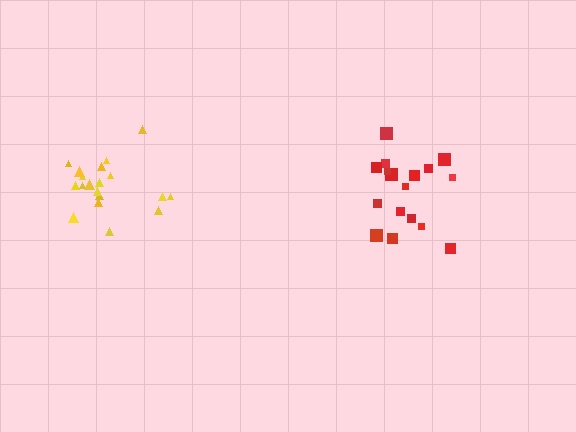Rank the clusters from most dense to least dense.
red, yellow.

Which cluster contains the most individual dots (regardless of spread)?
Yellow (19).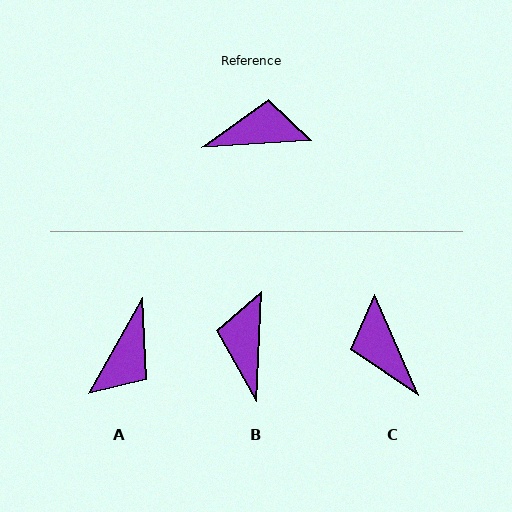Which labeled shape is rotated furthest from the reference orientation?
A, about 123 degrees away.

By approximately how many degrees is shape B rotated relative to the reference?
Approximately 84 degrees counter-clockwise.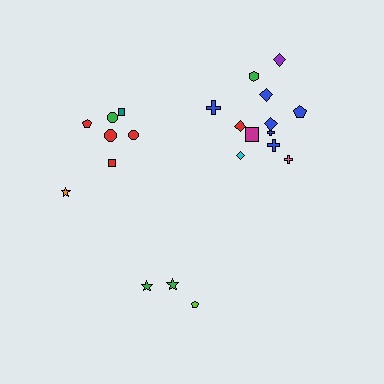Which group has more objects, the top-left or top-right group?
The top-right group.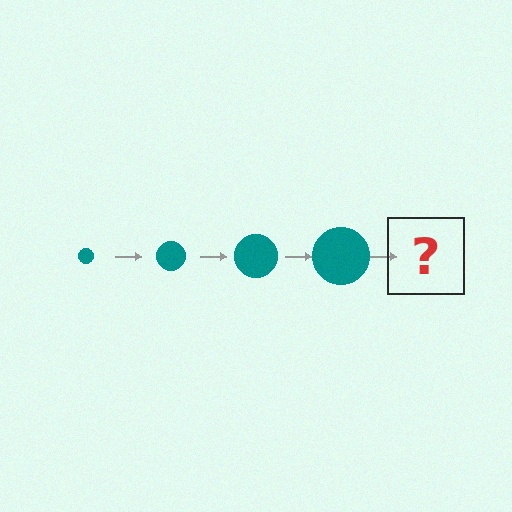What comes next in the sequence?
The next element should be a teal circle, larger than the previous one.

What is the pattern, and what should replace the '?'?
The pattern is that the circle gets progressively larger each step. The '?' should be a teal circle, larger than the previous one.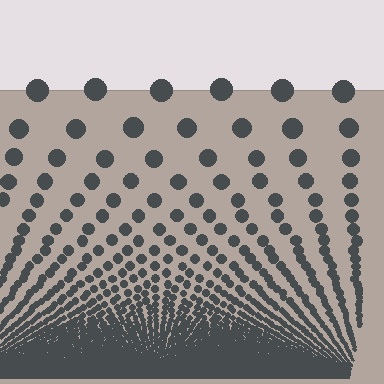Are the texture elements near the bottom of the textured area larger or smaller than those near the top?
Smaller. The gradient is inverted — elements near the bottom are smaller and denser.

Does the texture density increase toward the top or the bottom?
Density increases toward the bottom.